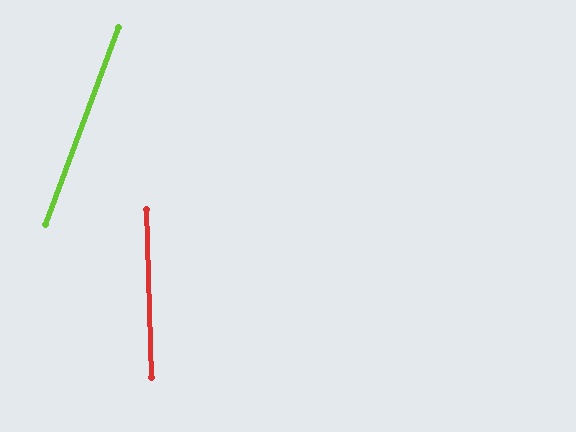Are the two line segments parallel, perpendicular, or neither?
Neither parallel nor perpendicular — they differ by about 22°.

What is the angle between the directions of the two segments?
Approximately 22 degrees.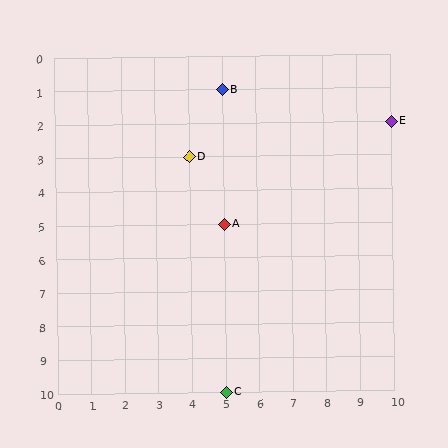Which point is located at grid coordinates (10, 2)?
Point E is at (10, 2).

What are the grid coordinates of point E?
Point E is at grid coordinates (10, 2).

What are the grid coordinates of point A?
Point A is at grid coordinates (5, 5).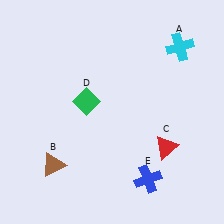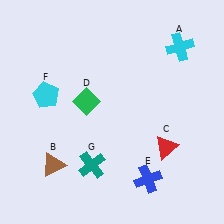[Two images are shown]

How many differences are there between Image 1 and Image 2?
There are 2 differences between the two images.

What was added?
A cyan pentagon (F), a teal cross (G) were added in Image 2.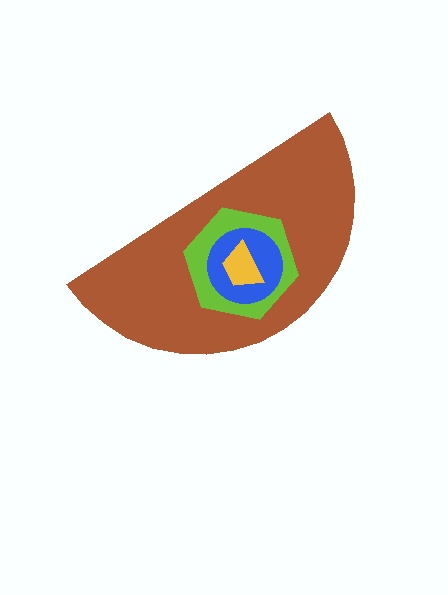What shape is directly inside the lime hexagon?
The blue circle.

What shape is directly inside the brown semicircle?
The lime hexagon.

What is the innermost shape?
The yellow trapezoid.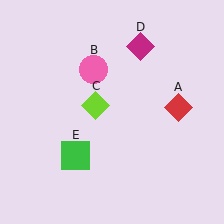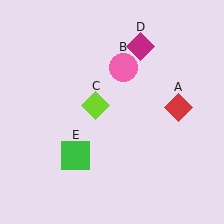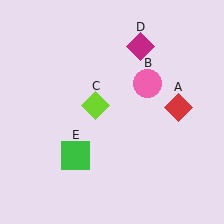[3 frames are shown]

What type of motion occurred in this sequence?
The pink circle (object B) rotated clockwise around the center of the scene.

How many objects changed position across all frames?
1 object changed position: pink circle (object B).